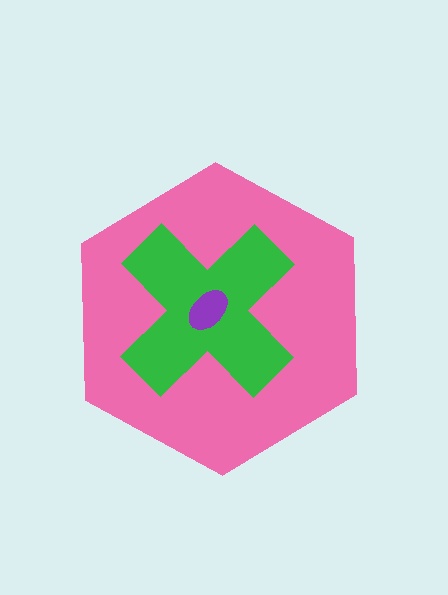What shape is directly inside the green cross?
The purple ellipse.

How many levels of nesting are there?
3.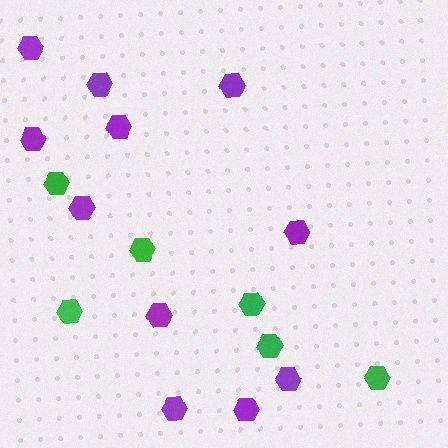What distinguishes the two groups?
There are 2 groups: one group of green hexagons (6) and one group of purple hexagons (11).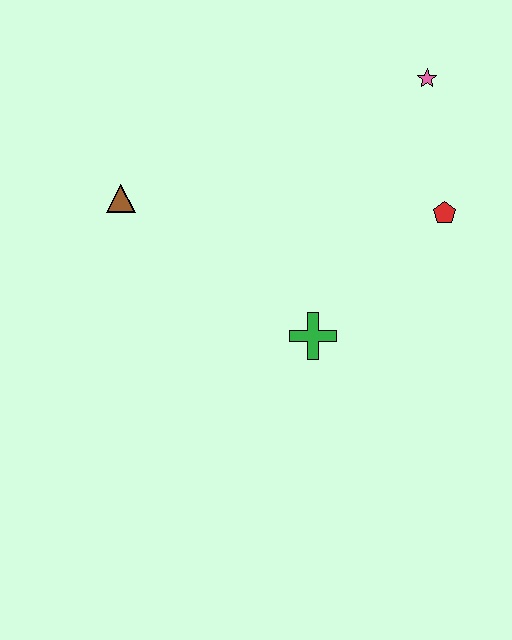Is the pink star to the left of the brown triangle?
No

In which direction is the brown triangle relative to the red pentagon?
The brown triangle is to the left of the red pentagon.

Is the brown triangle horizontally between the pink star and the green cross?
No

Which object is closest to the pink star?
The red pentagon is closest to the pink star.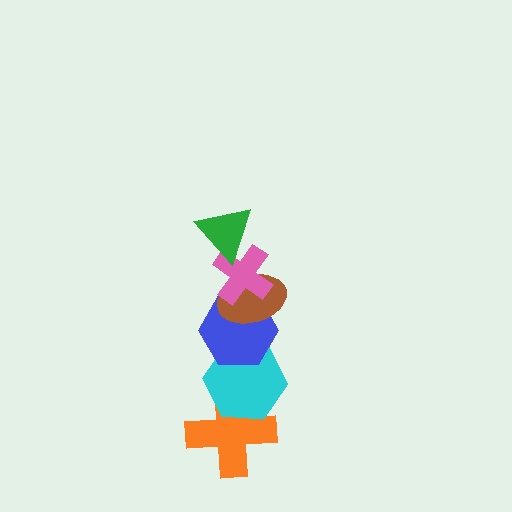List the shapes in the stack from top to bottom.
From top to bottom: the green triangle, the pink cross, the brown ellipse, the blue hexagon, the cyan hexagon, the orange cross.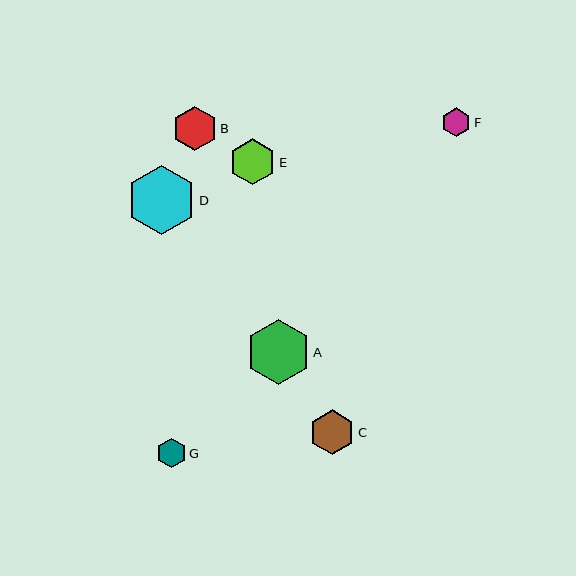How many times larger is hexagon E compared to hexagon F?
Hexagon E is approximately 1.6 times the size of hexagon F.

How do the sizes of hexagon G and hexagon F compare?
Hexagon G and hexagon F are approximately the same size.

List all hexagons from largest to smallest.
From largest to smallest: D, A, E, C, B, G, F.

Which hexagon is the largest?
Hexagon D is the largest with a size of approximately 69 pixels.